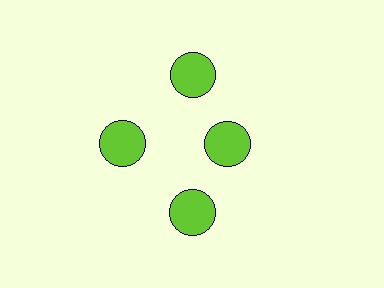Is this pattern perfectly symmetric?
No. The 4 lime circles are arranged in a ring, but one element near the 3 o'clock position is pulled inward toward the center, breaking the 4-fold rotational symmetry.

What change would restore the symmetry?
The symmetry would be restored by moving it outward, back onto the ring so that all 4 circles sit at equal angles and equal distance from the center.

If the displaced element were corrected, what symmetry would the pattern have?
It would have 4-fold rotational symmetry — the pattern would map onto itself every 90 degrees.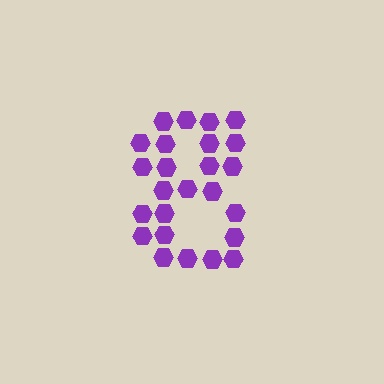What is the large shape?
The large shape is the digit 8.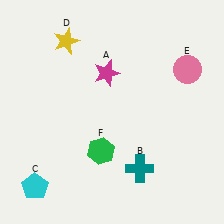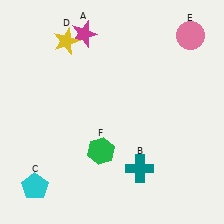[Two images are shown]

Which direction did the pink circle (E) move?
The pink circle (E) moved up.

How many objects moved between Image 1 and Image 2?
2 objects moved between the two images.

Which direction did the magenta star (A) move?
The magenta star (A) moved up.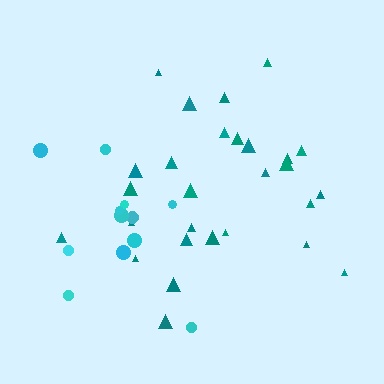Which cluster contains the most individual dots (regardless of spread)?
Teal (28).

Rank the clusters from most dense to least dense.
teal, cyan.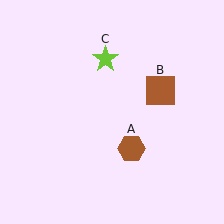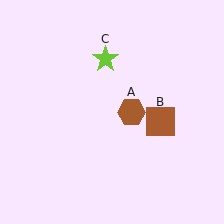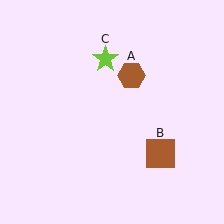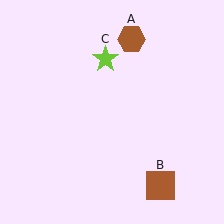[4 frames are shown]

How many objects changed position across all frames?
2 objects changed position: brown hexagon (object A), brown square (object B).